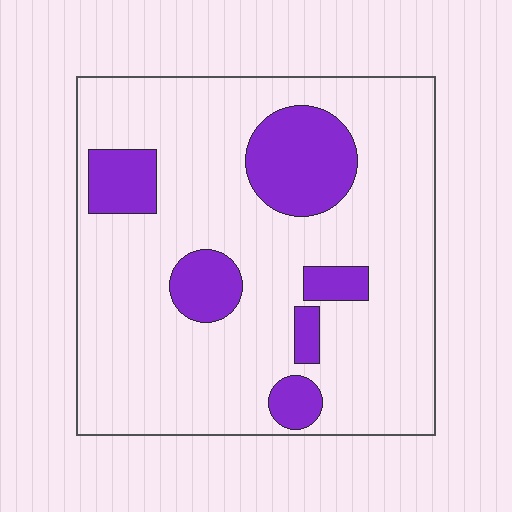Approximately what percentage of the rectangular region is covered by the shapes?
Approximately 20%.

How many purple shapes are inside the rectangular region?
6.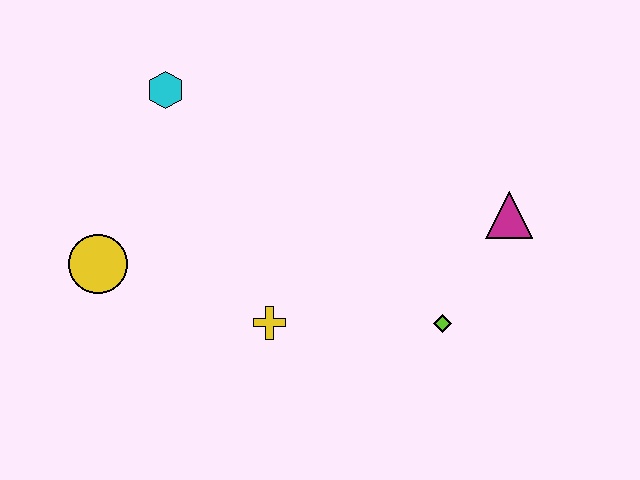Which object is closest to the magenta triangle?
The lime diamond is closest to the magenta triangle.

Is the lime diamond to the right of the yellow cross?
Yes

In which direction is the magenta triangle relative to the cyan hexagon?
The magenta triangle is to the right of the cyan hexagon.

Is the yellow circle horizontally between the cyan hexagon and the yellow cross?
No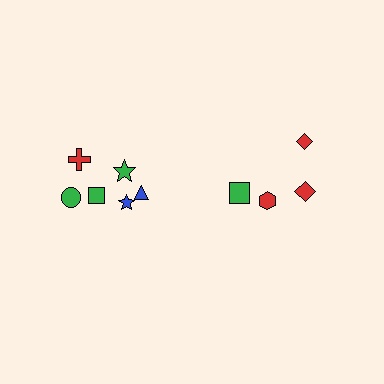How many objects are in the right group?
There are 4 objects.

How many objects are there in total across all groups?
There are 10 objects.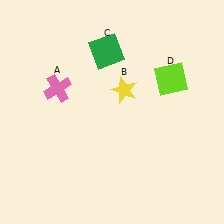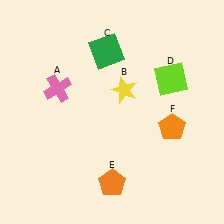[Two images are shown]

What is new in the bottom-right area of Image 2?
An orange pentagon (F) was added in the bottom-right area of Image 2.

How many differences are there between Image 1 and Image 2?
There are 2 differences between the two images.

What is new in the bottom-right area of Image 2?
An orange pentagon (E) was added in the bottom-right area of Image 2.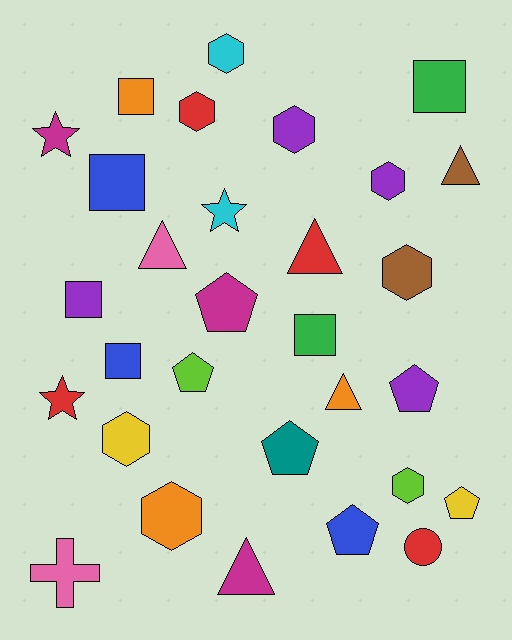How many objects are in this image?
There are 30 objects.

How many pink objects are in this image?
There are 2 pink objects.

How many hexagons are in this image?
There are 8 hexagons.